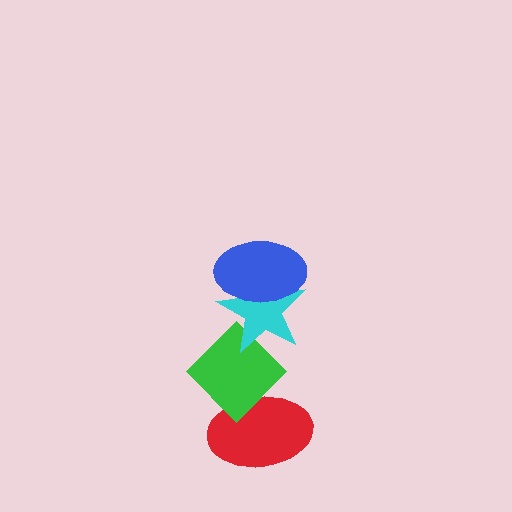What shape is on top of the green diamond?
The cyan star is on top of the green diamond.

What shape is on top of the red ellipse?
The green diamond is on top of the red ellipse.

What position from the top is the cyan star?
The cyan star is 2nd from the top.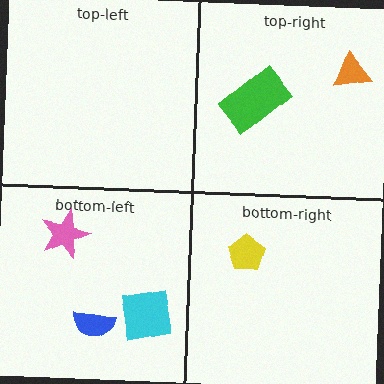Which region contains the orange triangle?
The top-right region.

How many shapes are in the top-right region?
2.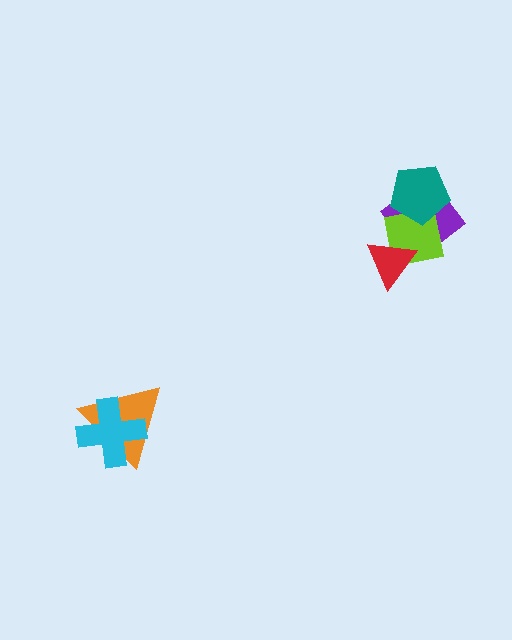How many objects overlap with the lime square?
3 objects overlap with the lime square.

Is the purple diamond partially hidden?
Yes, it is partially covered by another shape.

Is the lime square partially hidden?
Yes, it is partially covered by another shape.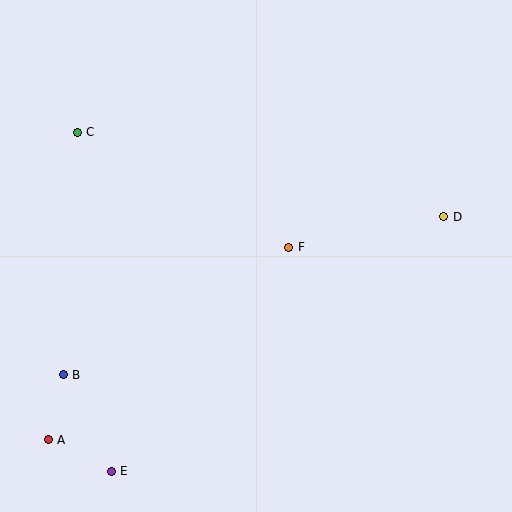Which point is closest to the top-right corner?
Point D is closest to the top-right corner.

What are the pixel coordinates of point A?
Point A is at (48, 440).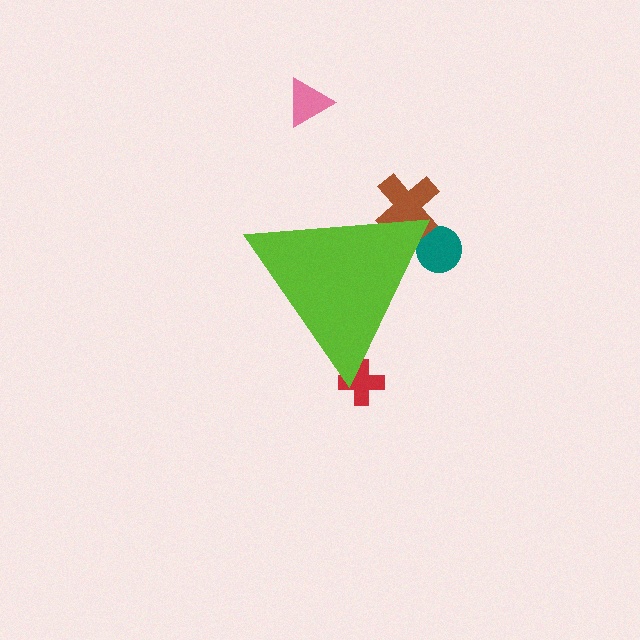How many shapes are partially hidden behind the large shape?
3 shapes are partially hidden.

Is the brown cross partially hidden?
Yes, the brown cross is partially hidden behind the lime triangle.